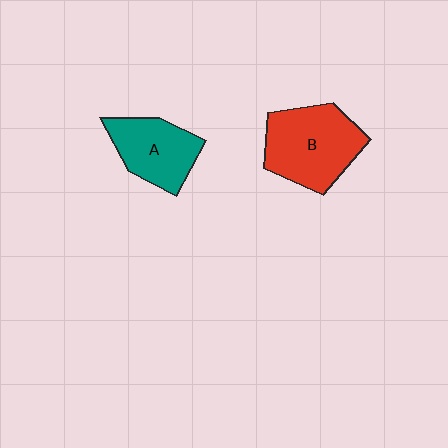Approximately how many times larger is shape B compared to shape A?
Approximately 1.4 times.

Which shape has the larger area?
Shape B (red).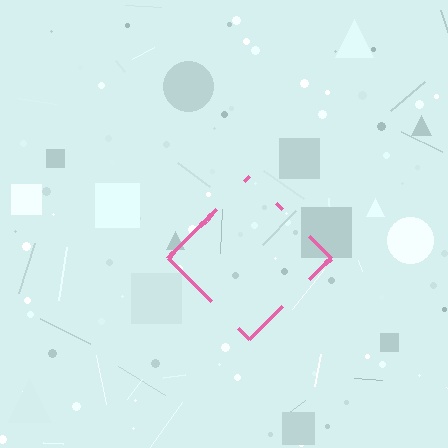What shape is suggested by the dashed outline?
The dashed outline suggests a diamond.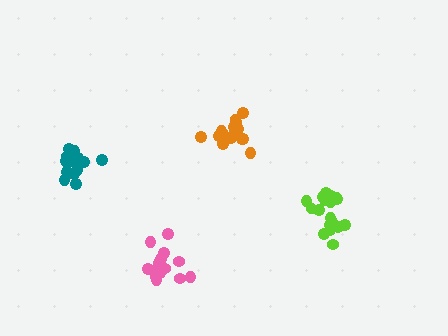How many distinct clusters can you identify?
There are 4 distinct clusters.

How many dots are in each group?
Group 1: 18 dots, Group 2: 17 dots, Group 3: 15 dots, Group 4: 15 dots (65 total).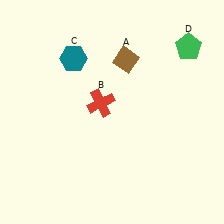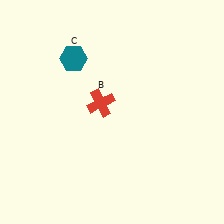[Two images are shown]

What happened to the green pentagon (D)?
The green pentagon (D) was removed in Image 2. It was in the top-right area of Image 1.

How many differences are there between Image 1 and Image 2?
There are 2 differences between the two images.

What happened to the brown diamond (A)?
The brown diamond (A) was removed in Image 2. It was in the top-right area of Image 1.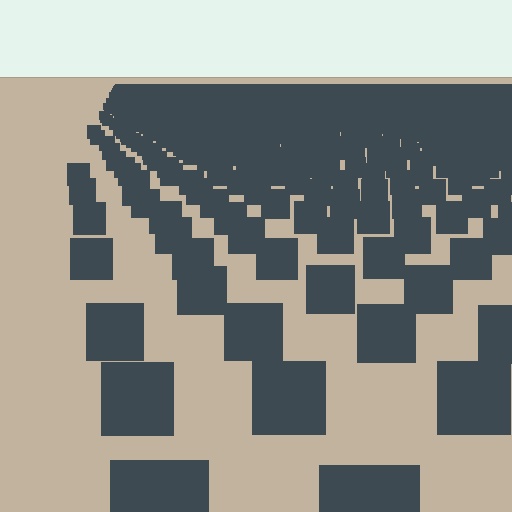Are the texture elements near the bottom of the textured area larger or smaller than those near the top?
Larger. Near the bottom, elements are closer to the viewer and appear at a bigger on-screen size.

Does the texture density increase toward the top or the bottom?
Density increases toward the top.